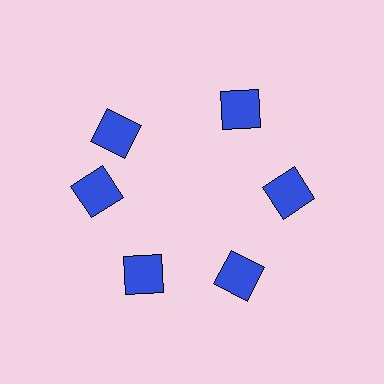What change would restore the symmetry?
The symmetry would be restored by rotating it back into even spacing with its neighbors so that all 6 squares sit at equal angles and equal distance from the center.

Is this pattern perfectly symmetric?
No. The 6 blue squares are arranged in a ring, but one element near the 11 o'clock position is rotated out of alignment along the ring, breaking the 6-fold rotational symmetry.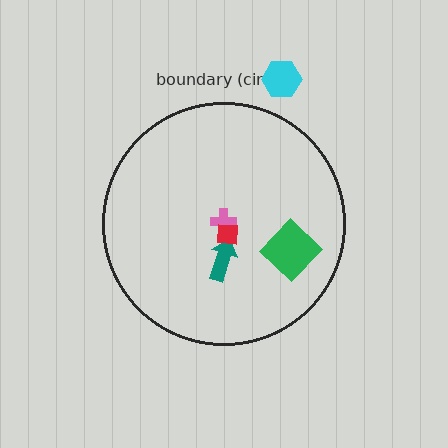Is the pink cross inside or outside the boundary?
Inside.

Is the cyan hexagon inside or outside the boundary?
Outside.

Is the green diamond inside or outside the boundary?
Inside.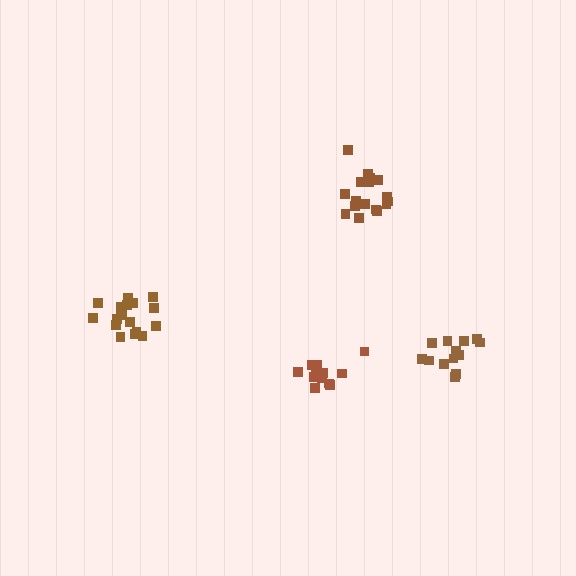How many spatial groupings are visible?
There are 4 spatial groupings.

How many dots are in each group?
Group 1: 18 dots, Group 2: 13 dots, Group 3: 18 dots, Group 4: 13 dots (62 total).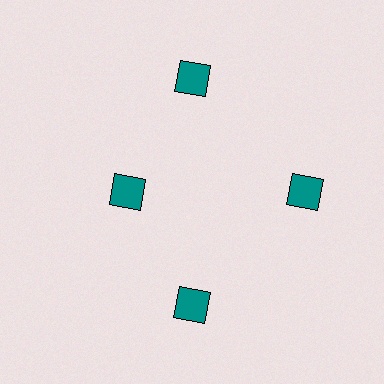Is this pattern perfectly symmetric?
No. The 4 teal diamonds are arranged in a ring, but one element near the 9 o'clock position is pulled inward toward the center, breaking the 4-fold rotational symmetry.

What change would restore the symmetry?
The symmetry would be restored by moving it outward, back onto the ring so that all 4 diamonds sit at equal angles and equal distance from the center.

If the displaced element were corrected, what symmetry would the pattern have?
It would have 4-fold rotational symmetry — the pattern would map onto itself every 90 degrees.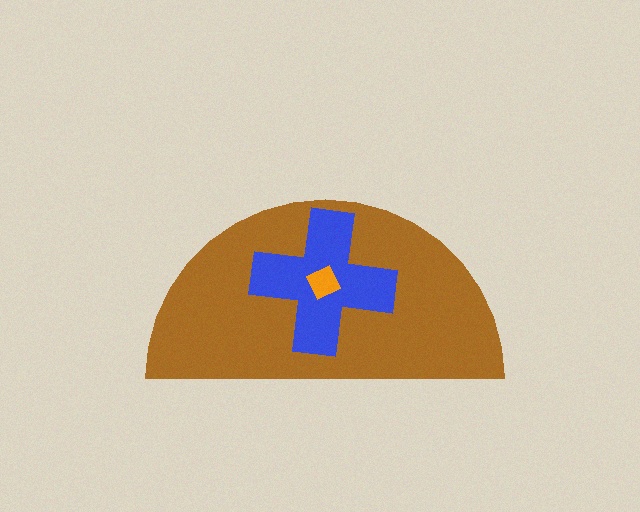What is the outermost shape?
The brown semicircle.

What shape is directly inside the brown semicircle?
The blue cross.